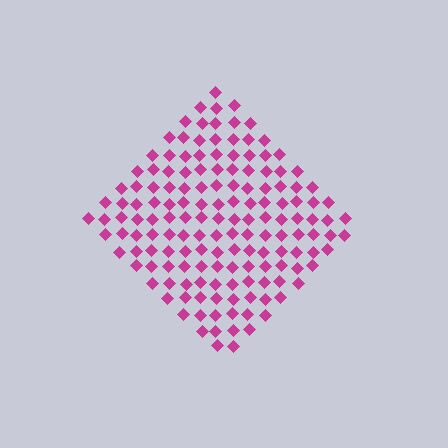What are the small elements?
The small elements are diamonds.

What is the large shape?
The large shape is a diamond.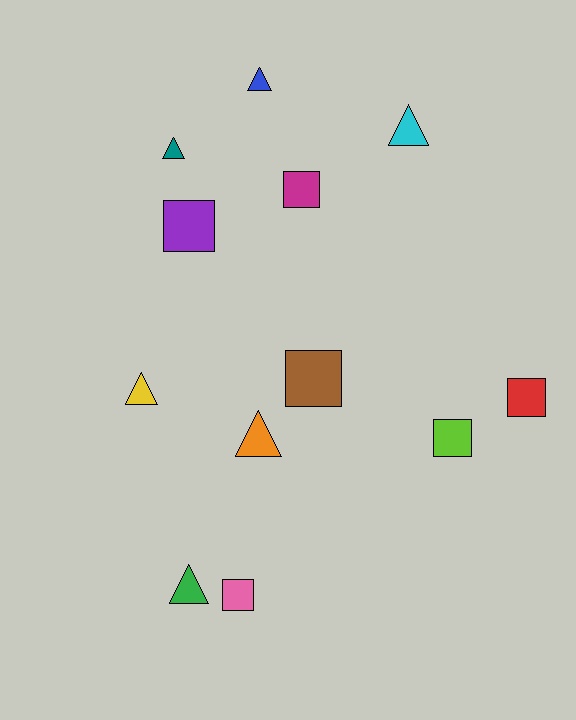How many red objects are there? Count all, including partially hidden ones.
There is 1 red object.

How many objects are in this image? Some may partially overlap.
There are 12 objects.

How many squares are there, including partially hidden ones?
There are 6 squares.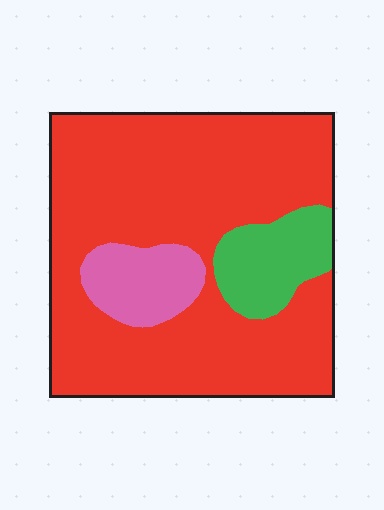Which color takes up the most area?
Red, at roughly 80%.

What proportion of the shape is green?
Green takes up less than a sixth of the shape.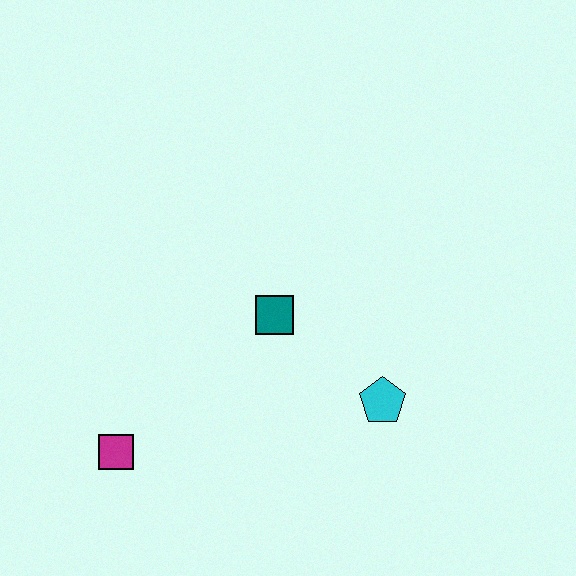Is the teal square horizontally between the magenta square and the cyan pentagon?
Yes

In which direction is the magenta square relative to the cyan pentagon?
The magenta square is to the left of the cyan pentagon.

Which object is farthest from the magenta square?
The cyan pentagon is farthest from the magenta square.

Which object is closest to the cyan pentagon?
The teal square is closest to the cyan pentagon.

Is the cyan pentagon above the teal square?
No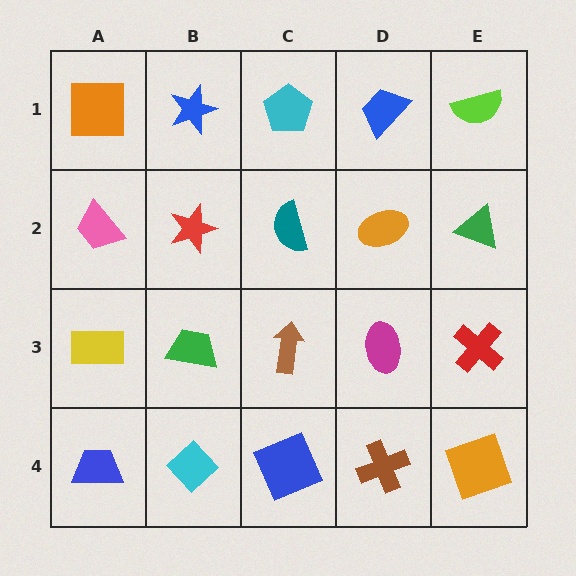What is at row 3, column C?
A brown arrow.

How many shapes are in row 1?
5 shapes.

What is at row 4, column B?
A cyan diamond.